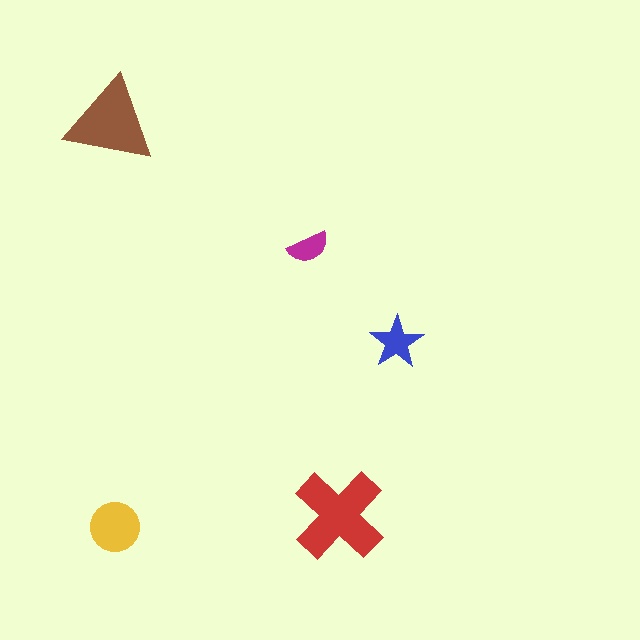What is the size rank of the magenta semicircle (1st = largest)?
5th.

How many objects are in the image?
There are 5 objects in the image.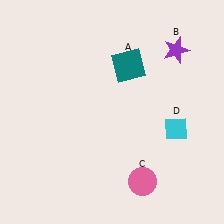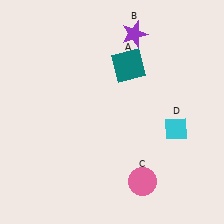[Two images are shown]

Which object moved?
The purple star (B) moved left.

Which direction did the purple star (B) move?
The purple star (B) moved left.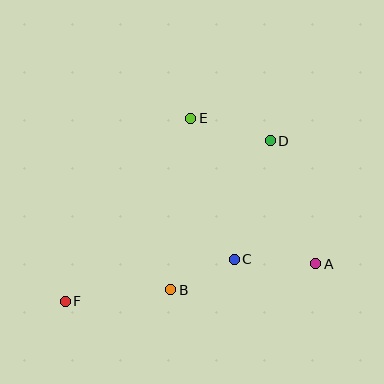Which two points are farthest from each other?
Points D and F are farthest from each other.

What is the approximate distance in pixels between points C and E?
The distance between C and E is approximately 148 pixels.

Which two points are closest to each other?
Points B and C are closest to each other.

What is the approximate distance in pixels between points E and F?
The distance between E and F is approximately 222 pixels.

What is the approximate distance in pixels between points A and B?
The distance between A and B is approximately 147 pixels.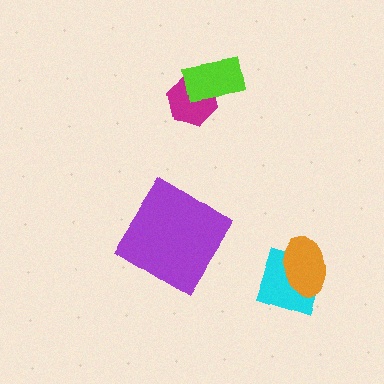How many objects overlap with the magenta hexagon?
1 object overlaps with the magenta hexagon.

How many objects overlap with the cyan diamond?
1 object overlaps with the cyan diamond.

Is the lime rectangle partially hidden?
No, no other shape covers it.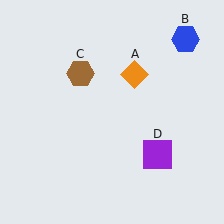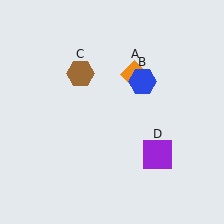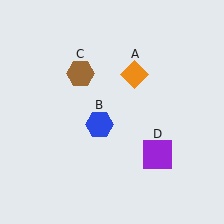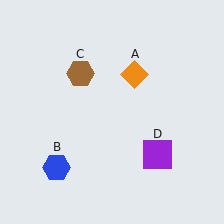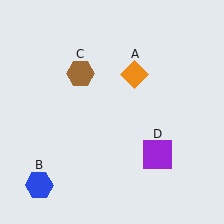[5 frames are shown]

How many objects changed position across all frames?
1 object changed position: blue hexagon (object B).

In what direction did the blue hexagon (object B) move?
The blue hexagon (object B) moved down and to the left.